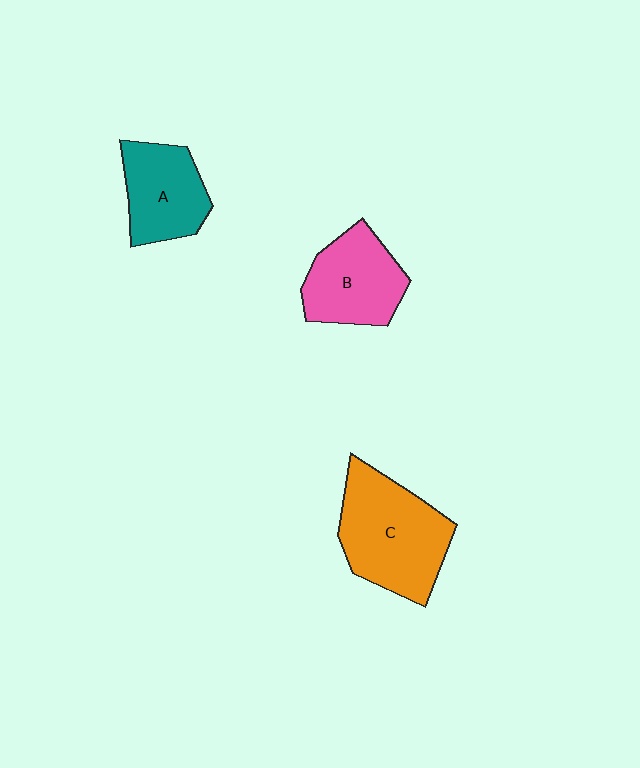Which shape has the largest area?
Shape C (orange).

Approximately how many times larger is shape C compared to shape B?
Approximately 1.4 times.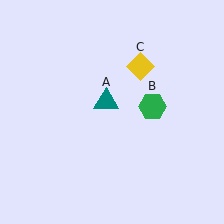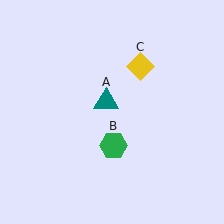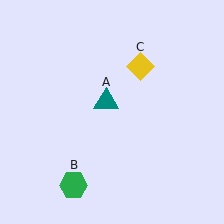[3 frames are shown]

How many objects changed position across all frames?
1 object changed position: green hexagon (object B).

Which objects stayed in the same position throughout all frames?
Teal triangle (object A) and yellow diamond (object C) remained stationary.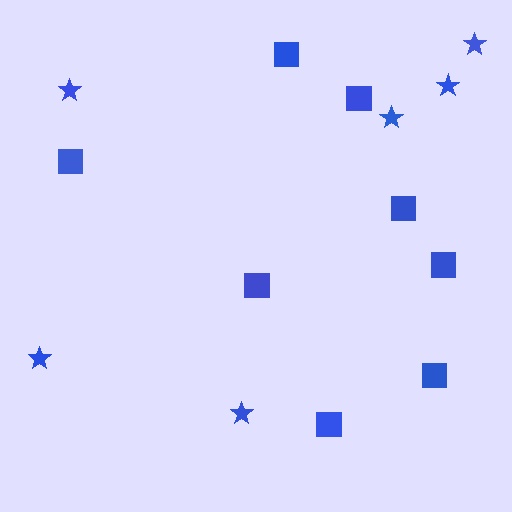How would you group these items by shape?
There are 2 groups: one group of stars (6) and one group of squares (8).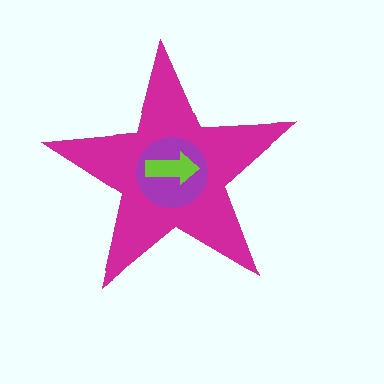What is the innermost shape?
The lime arrow.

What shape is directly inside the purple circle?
The lime arrow.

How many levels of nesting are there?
3.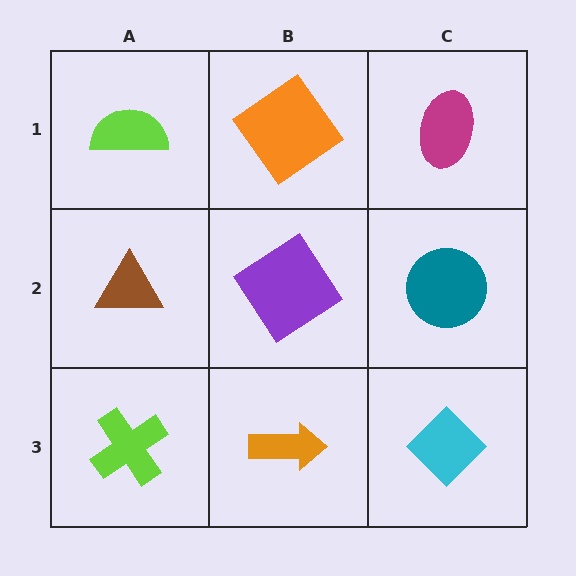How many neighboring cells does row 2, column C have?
3.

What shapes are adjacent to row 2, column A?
A lime semicircle (row 1, column A), a lime cross (row 3, column A), a purple diamond (row 2, column B).